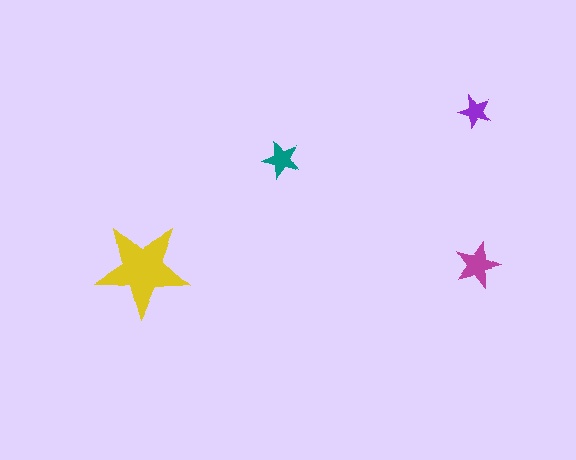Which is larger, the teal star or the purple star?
The teal one.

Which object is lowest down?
The magenta star is bottommost.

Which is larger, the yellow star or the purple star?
The yellow one.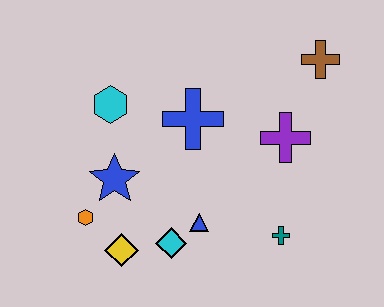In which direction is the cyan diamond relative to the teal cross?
The cyan diamond is to the left of the teal cross.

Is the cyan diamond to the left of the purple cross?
Yes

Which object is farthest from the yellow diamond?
The brown cross is farthest from the yellow diamond.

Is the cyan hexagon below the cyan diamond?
No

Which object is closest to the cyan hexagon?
The blue star is closest to the cyan hexagon.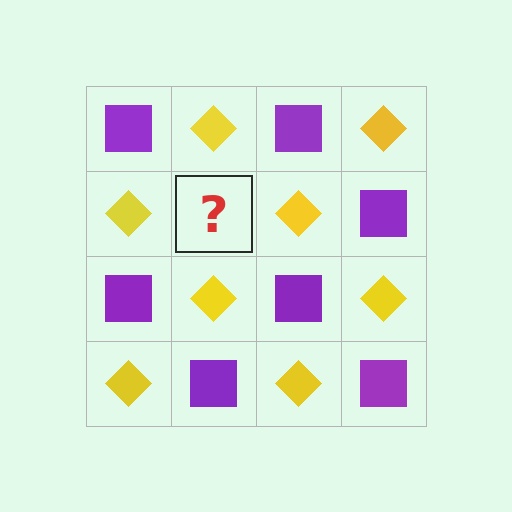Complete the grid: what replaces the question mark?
The question mark should be replaced with a purple square.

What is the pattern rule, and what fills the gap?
The rule is that it alternates purple square and yellow diamond in a checkerboard pattern. The gap should be filled with a purple square.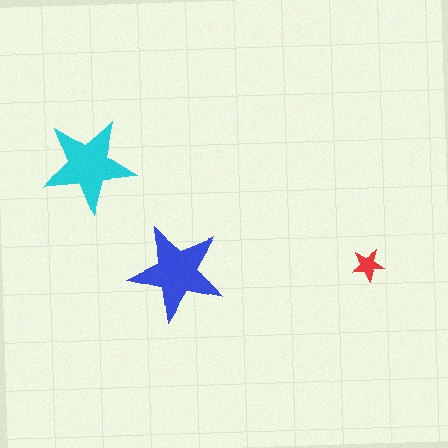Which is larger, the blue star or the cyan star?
The blue one.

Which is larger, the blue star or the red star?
The blue one.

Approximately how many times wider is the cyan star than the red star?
About 3 times wider.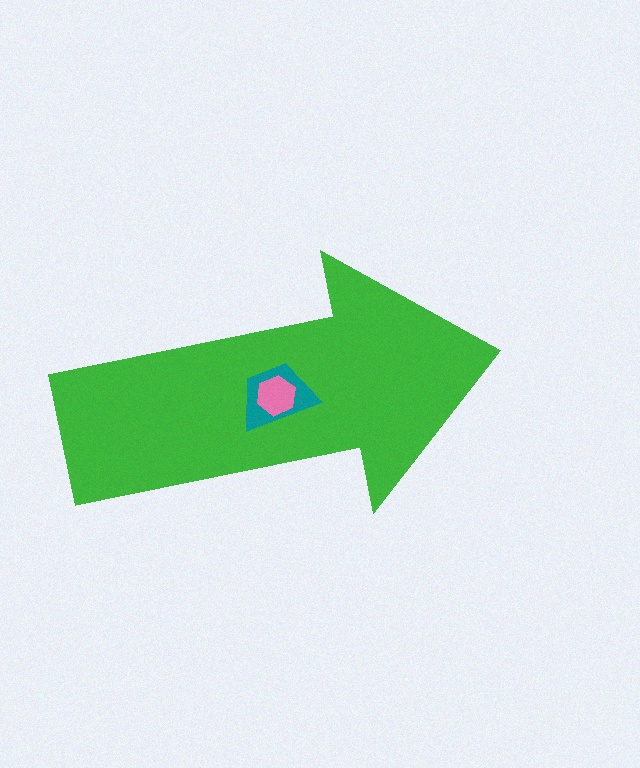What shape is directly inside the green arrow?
The teal trapezoid.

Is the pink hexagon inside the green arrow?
Yes.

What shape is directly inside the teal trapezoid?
The pink hexagon.